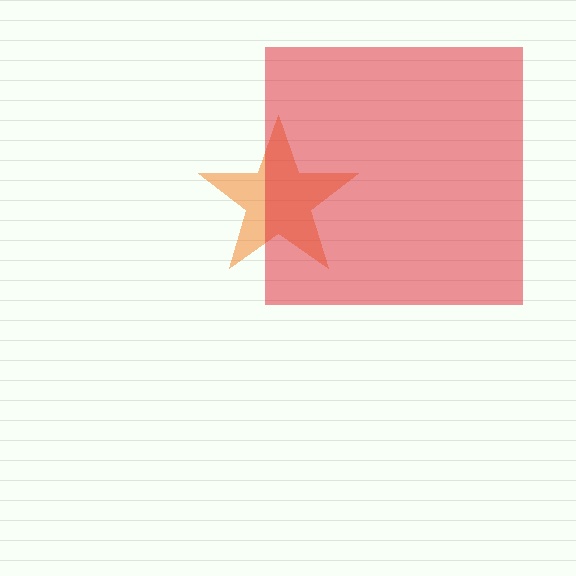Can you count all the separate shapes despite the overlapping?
Yes, there are 2 separate shapes.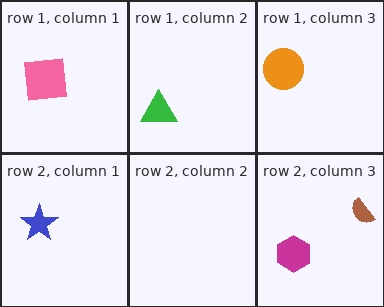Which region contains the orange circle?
The row 1, column 3 region.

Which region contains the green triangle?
The row 1, column 2 region.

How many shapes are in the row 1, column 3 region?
1.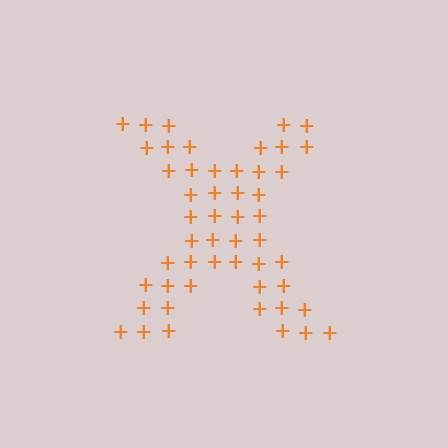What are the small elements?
The small elements are plus signs.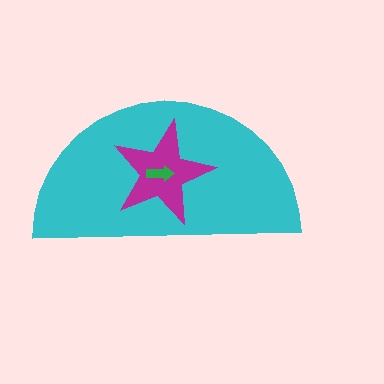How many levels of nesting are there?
3.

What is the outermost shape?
The cyan semicircle.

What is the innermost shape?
The green arrow.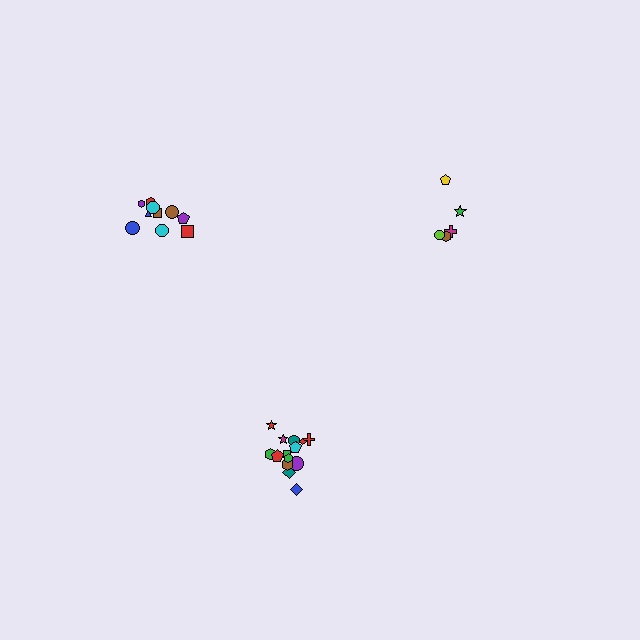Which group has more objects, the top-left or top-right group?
The top-left group.